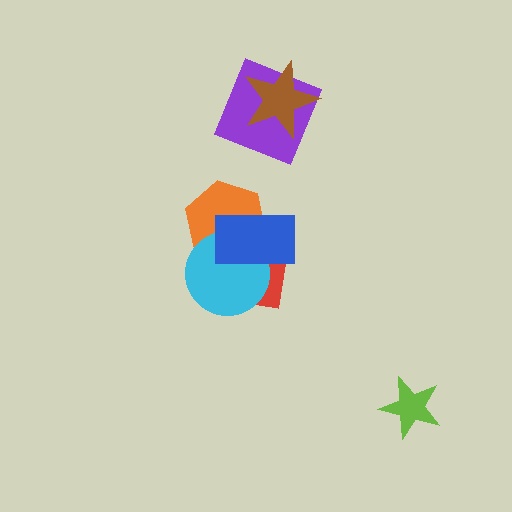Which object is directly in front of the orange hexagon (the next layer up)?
The cyan circle is directly in front of the orange hexagon.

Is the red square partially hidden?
Yes, it is partially covered by another shape.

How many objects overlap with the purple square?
1 object overlaps with the purple square.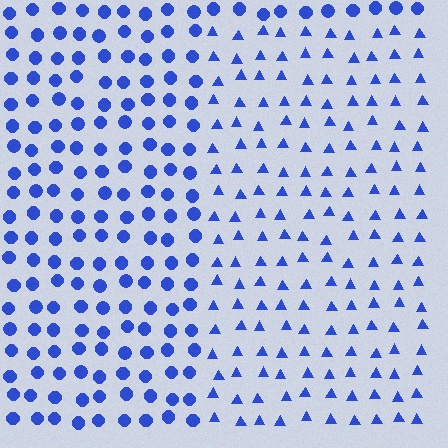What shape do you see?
I see a rectangle.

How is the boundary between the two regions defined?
The boundary is defined by a change in element shape: triangles inside vs. circles outside. All elements share the same color and spacing.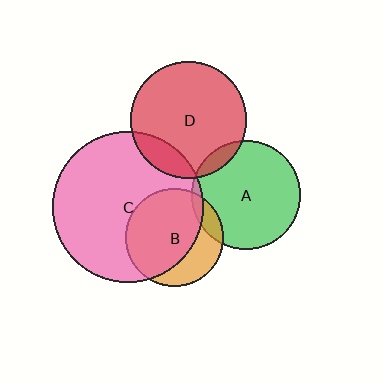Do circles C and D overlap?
Yes.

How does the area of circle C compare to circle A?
Approximately 1.9 times.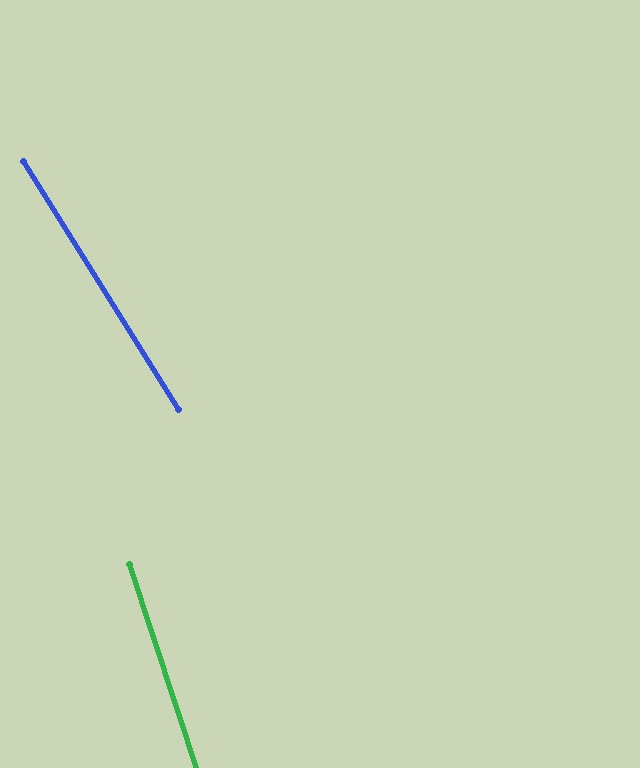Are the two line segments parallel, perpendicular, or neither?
Neither parallel nor perpendicular — they differ by about 14°.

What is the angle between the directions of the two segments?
Approximately 14 degrees.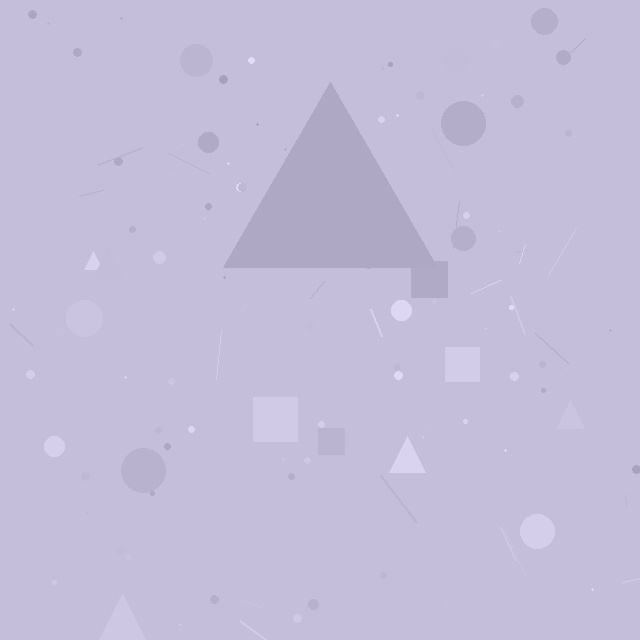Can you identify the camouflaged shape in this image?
The camouflaged shape is a triangle.